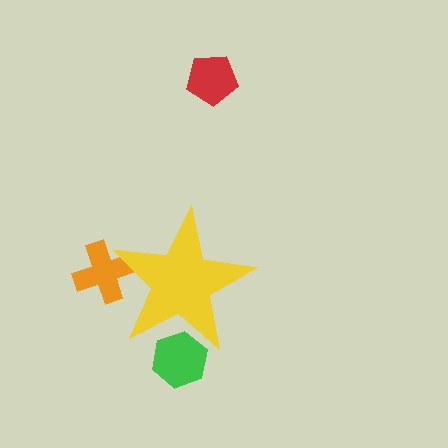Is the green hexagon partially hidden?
Yes, the green hexagon is partially hidden behind the yellow star.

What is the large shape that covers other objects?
A yellow star.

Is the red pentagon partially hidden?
No, the red pentagon is fully visible.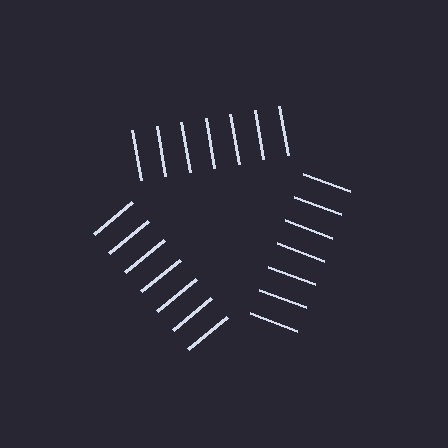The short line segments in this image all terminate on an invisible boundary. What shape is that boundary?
An illusory triangle — the line segments terminate on its edges but no continuous stroke is drawn.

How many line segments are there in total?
21 — 7 along each of the 3 edges.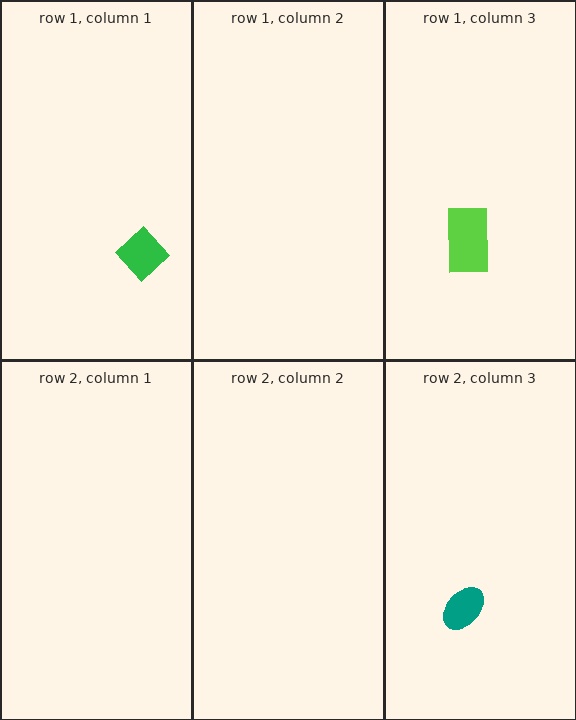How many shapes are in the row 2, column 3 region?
1.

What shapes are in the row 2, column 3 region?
The teal ellipse.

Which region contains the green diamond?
The row 1, column 1 region.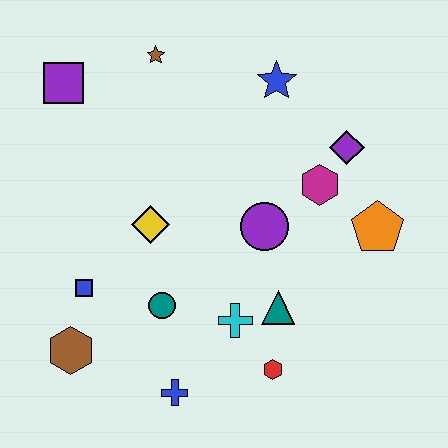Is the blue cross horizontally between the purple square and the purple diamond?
Yes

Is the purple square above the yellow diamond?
Yes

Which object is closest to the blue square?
The brown hexagon is closest to the blue square.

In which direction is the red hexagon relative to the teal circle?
The red hexagon is to the right of the teal circle.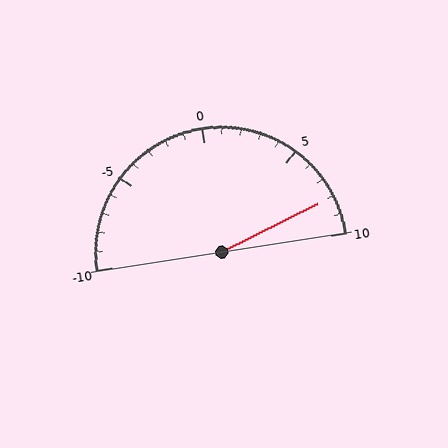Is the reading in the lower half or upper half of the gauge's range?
The reading is in the upper half of the range (-10 to 10).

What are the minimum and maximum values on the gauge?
The gauge ranges from -10 to 10.